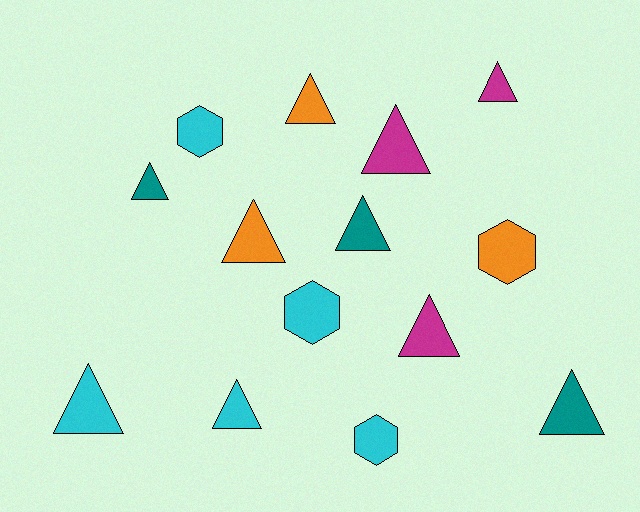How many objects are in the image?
There are 14 objects.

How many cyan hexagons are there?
There are 3 cyan hexagons.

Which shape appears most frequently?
Triangle, with 10 objects.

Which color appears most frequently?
Cyan, with 5 objects.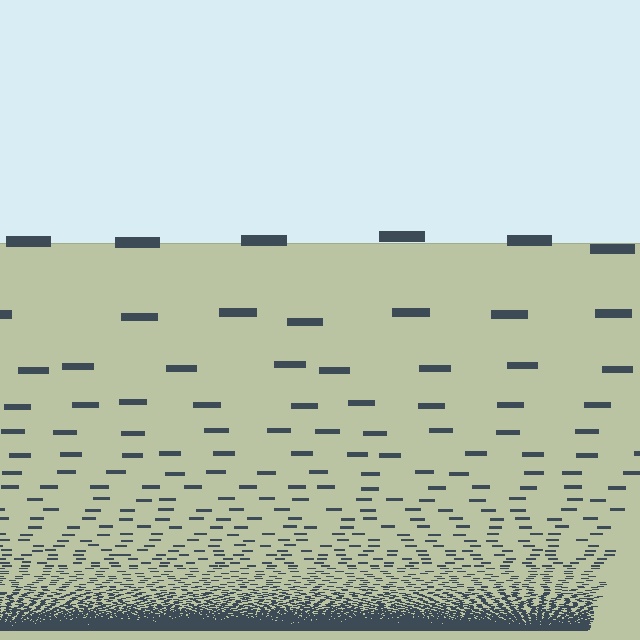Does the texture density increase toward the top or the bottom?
Density increases toward the bottom.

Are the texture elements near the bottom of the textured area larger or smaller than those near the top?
Smaller. The gradient is inverted — elements near the bottom are smaller and denser.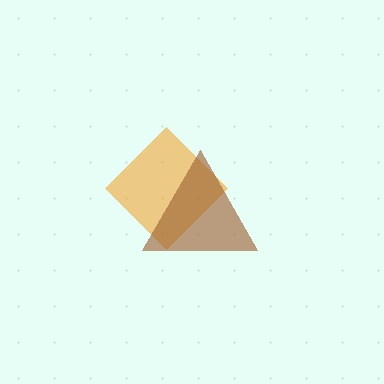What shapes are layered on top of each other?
The layered shapes are: an orange diamond, a brown triangle.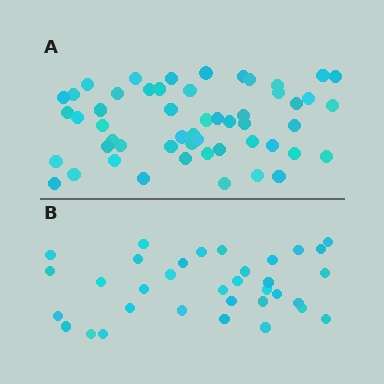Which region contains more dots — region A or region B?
Region A (the top region) has more dots.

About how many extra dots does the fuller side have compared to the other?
Region A has approximately 20 more dots than region B.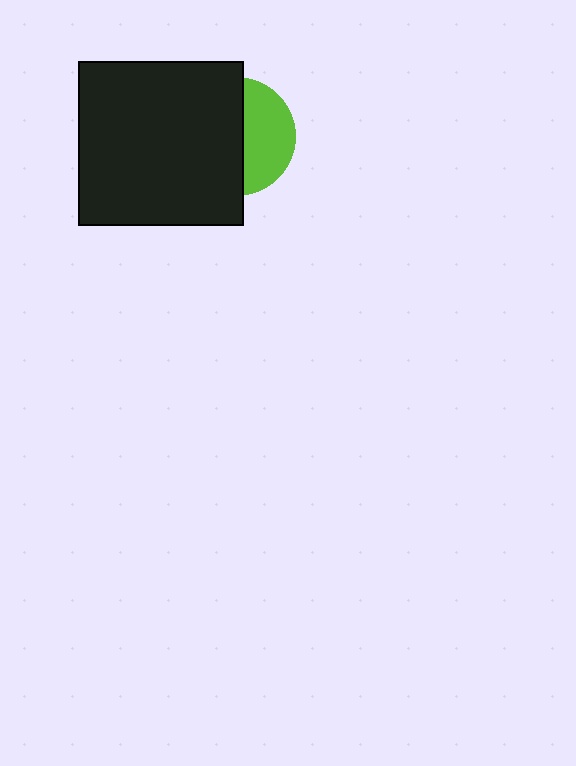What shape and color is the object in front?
The object in front is a black square.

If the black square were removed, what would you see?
You would see the complete lime circle.